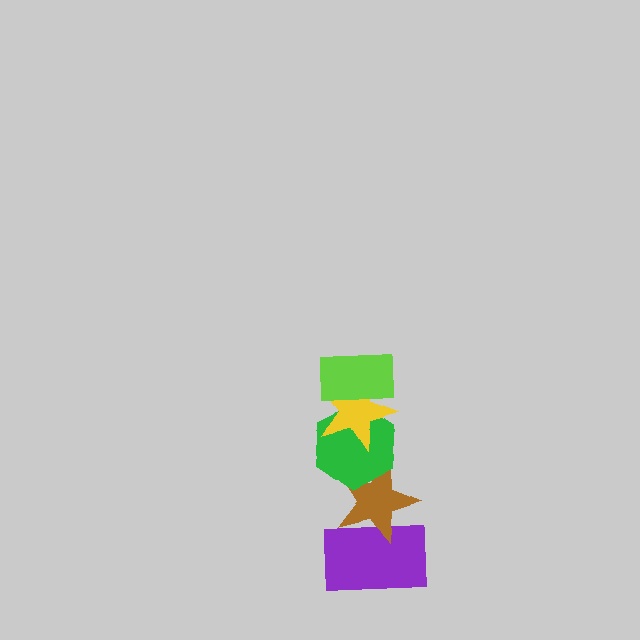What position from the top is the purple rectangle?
The purple rectangle is 5th from the top.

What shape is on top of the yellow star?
The lime rectangle is on top of the yellow star.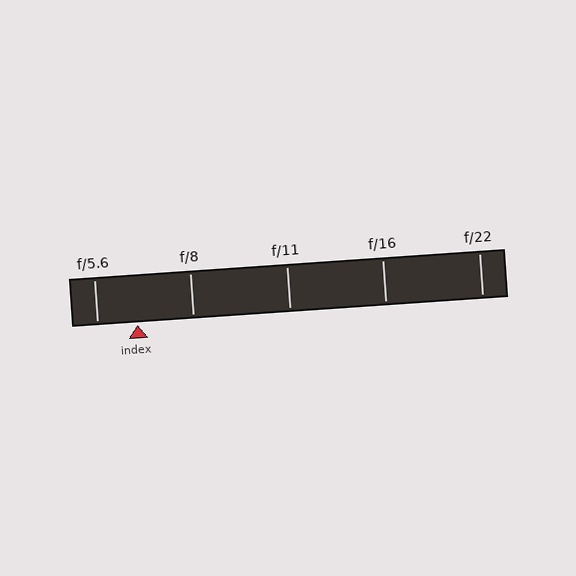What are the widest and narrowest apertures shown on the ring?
The widest aperture shown is f/5.6 and the narrowest is f/22.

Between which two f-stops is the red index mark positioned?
The index mark is between f/5.6 and f/8.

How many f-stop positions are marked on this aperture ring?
There are 5 f-stop positions marked.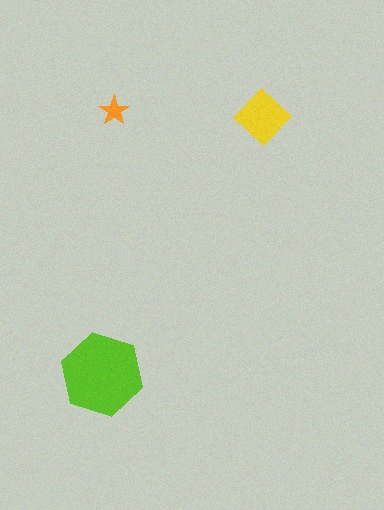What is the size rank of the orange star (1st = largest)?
3rd.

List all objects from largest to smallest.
The lime hexagon, the yellow diamond, the orange star.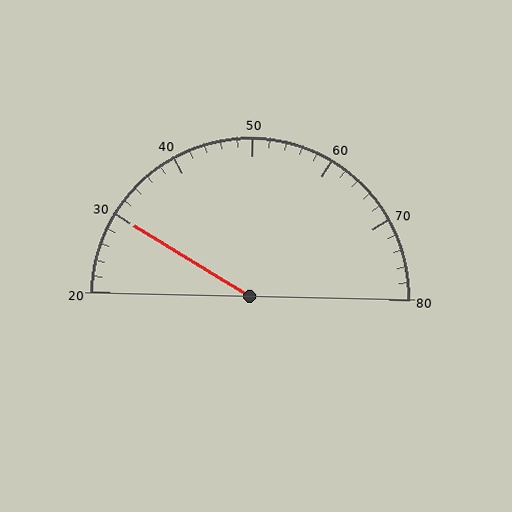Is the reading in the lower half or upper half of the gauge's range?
The reading is in the lower half of the range (20 to 80).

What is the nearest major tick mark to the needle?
The nearest major tick mark is 30.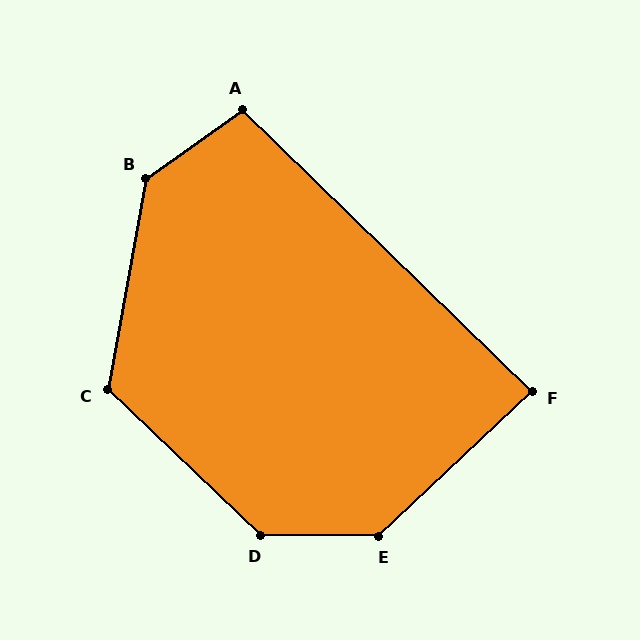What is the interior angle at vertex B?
Approximately 136 degrees (obtuse).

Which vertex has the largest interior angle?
E, at approximately 137 degrees.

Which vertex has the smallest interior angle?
F, at approximately 87 degrees.